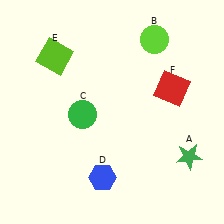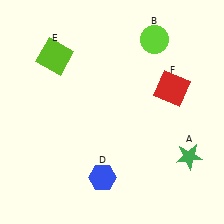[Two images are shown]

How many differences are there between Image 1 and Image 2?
There is 1 difference between the two images.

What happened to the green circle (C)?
The green circle (C) was removed in Image 2. It was in the bottom-left area of Image 1.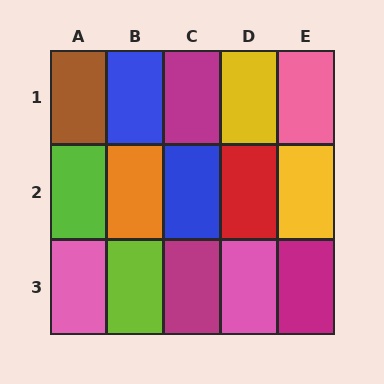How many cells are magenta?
3 cells are magenta.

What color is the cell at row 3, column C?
Magenta.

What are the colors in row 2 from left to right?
Lime, orange, blue, red, yellow.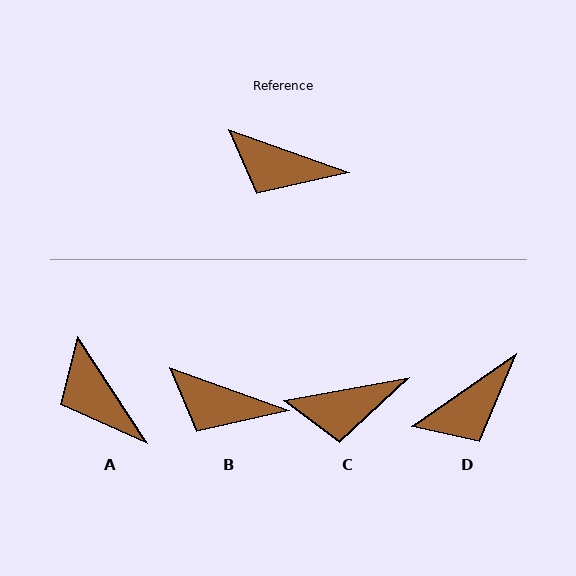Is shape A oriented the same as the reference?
No, it is off by about 37 degrees.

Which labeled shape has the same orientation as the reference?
B.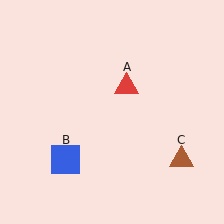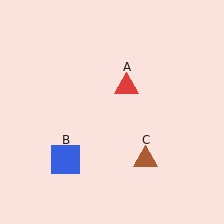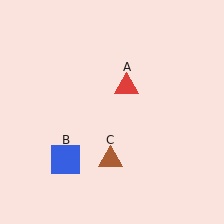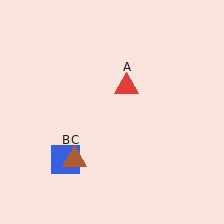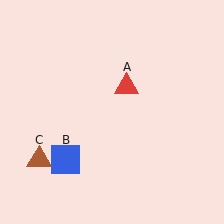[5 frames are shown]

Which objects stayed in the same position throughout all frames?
Red triangle (object A) and blue square (object B) remained stationary.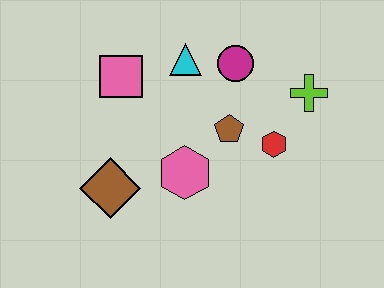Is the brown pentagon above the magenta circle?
No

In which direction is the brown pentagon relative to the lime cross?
The brown pentagon is to the left of the lime cross.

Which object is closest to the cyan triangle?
The magenta circle is closest to the cyan triangle.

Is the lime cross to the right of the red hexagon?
Yes